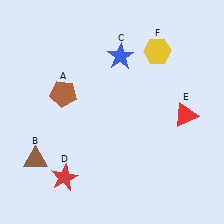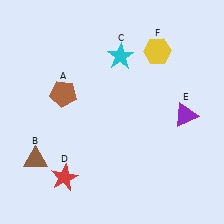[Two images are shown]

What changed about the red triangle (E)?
In Image 1, E is red. In Image 2, it changed to purple.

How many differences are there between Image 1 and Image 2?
There are 2 differences between the two images.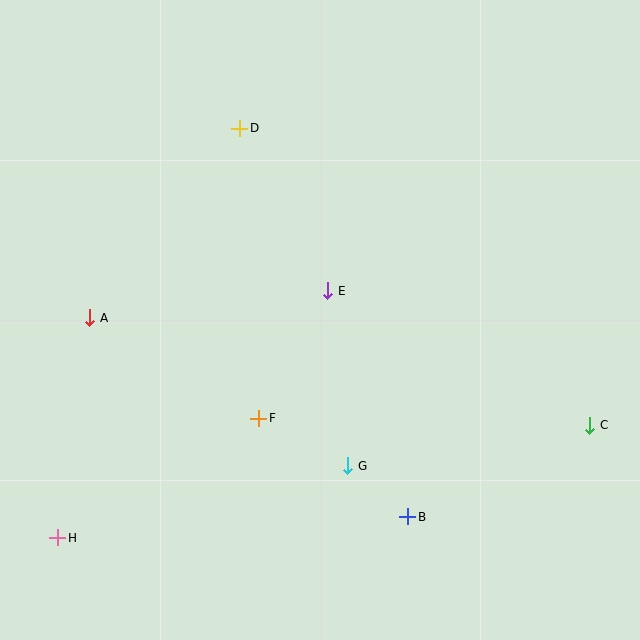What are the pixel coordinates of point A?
Point A is at (90, 318).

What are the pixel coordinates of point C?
Point C is at (590, 425).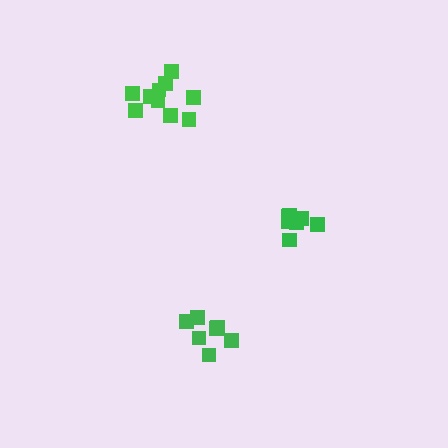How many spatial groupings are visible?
There are 3 spatial groupings.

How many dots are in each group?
Group 1: 10 dots, Group 2: 7 dots, Group 3: 7 dots (24 total).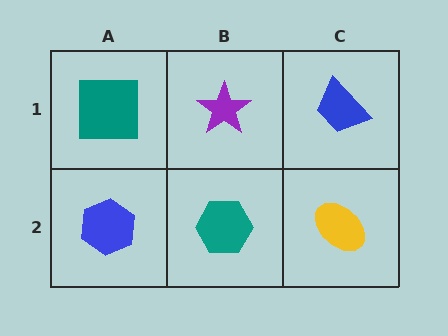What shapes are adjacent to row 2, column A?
A teal square (row 1, column A), a teal hexagon (row 2, column B).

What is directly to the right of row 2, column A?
A teal hexagon.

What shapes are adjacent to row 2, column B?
A purple star (row 1, column B), a blue hexagon (row 2, column A), a yellow ellipse (row 2, column C).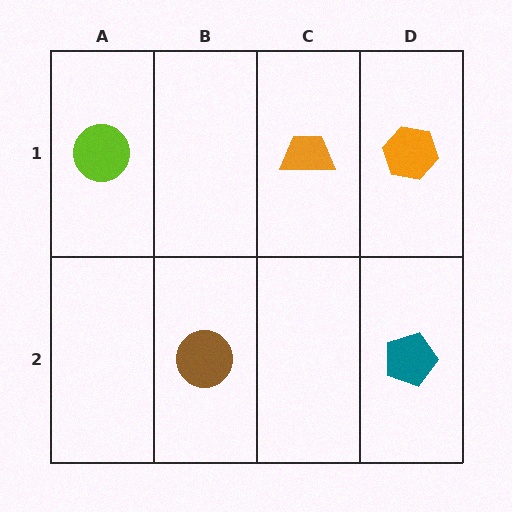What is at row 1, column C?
An orange trapezoid.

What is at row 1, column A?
A lime circle.